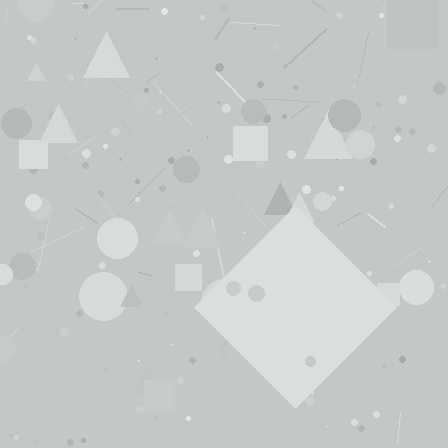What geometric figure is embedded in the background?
A diamond is embedded in the background.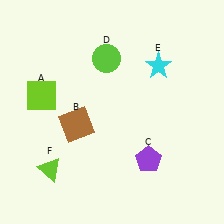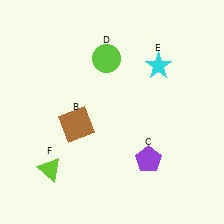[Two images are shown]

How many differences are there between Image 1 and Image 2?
There is 1 difference between the two images.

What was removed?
The lime square (A) was removed in Image 2.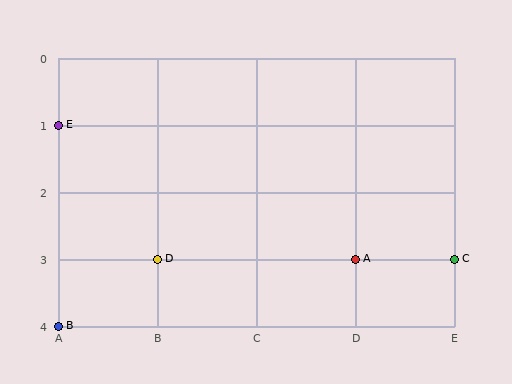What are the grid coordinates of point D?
Point D is at grid coordinates (B, 3).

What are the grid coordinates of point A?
Point A is at grid coordinates (D, 3).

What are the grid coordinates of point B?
Point B is at grid coordinates (A, 4).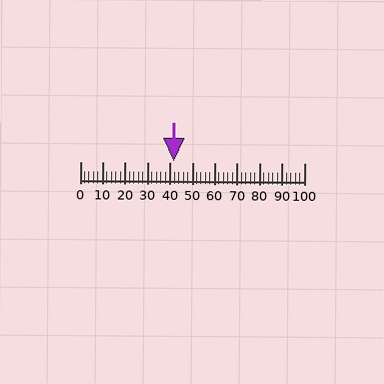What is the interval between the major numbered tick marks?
The major tick marks are spaced 10 units apart.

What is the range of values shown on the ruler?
The ruler shows values from 0 to 100.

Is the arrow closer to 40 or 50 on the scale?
The arrow is closer to 40.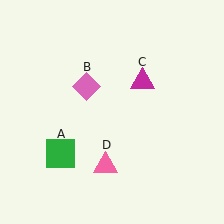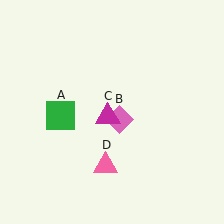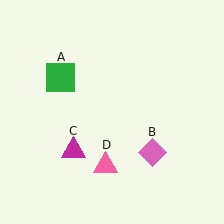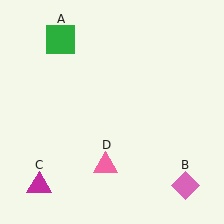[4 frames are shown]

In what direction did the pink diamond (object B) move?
The pink diamond (object B) moved down and to the right.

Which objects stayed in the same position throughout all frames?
Pink triangle (object D) remained stationary.